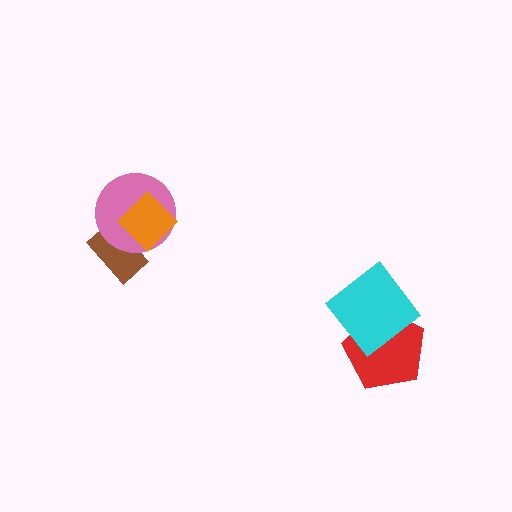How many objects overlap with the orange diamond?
2 objects overlap with the orange diamond.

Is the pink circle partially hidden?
Yes, it is partially covered by another shape.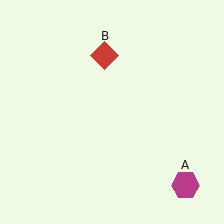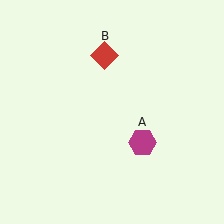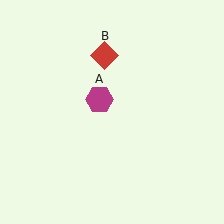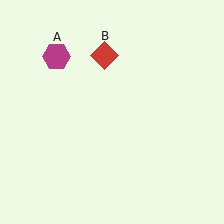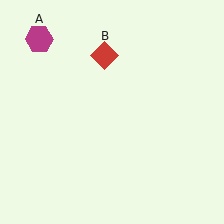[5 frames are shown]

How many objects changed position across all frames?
1 object changed position: magenta hexagon (object A).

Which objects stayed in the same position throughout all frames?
Red diamond (object B) remained stationary.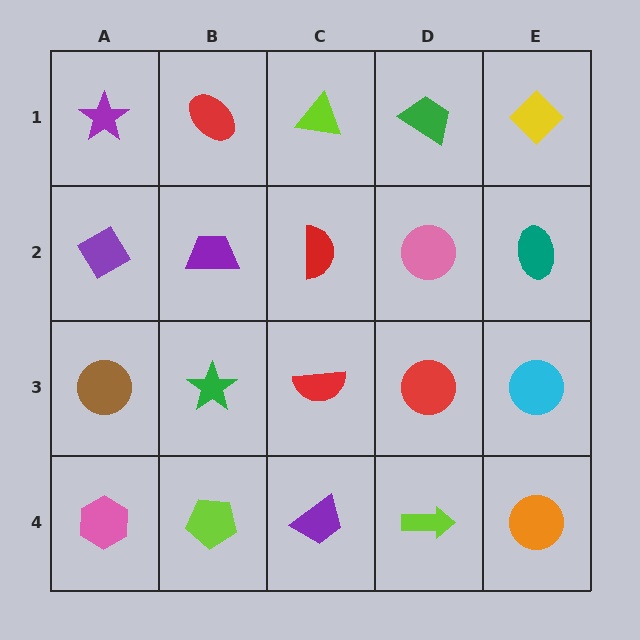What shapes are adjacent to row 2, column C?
A lime triangle (row 1, column C), a red semicircle (row 3, column C), a purple trapezoid (row 2, column B), a pink circle (row 2, column D).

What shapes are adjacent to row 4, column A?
A brown circle (row 3, column A), a lime pentagon (row 4, column B).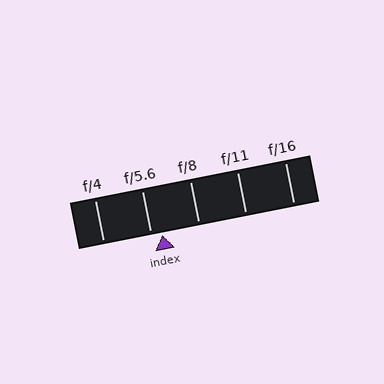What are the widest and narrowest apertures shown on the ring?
The widest aperture shown is f/4 and the narrowest is f/16.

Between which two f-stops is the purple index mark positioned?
The index mark is between f/5.6 and f/8.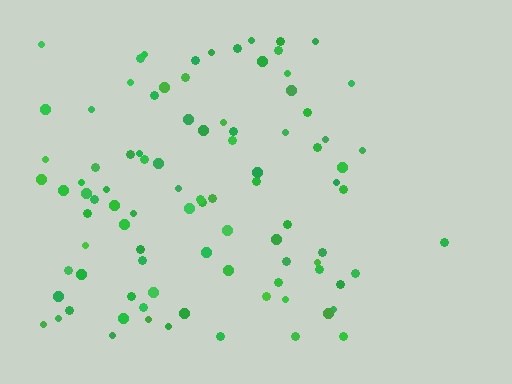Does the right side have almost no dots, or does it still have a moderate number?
Still a moderate number, just noticeably fewer than the left.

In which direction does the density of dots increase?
From right to left, with the left side densest.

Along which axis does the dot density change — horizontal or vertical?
Horizontal.